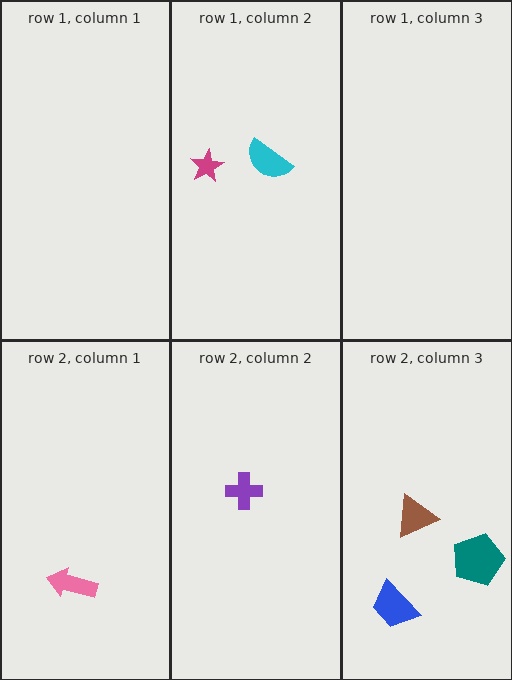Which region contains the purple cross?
The row 2, column 2 region.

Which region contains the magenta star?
The row 1, column 2 region.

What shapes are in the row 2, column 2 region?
The purple cross.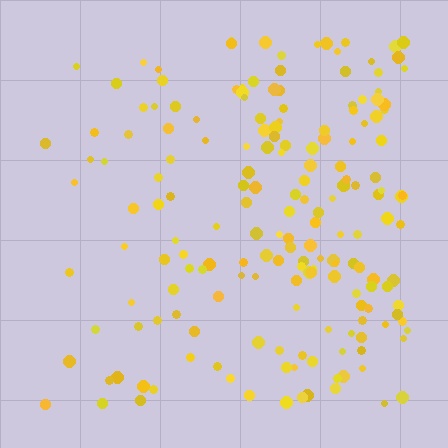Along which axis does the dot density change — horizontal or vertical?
Horizontal.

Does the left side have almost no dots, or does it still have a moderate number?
Still a moderate number, just noticeably fewer than the right.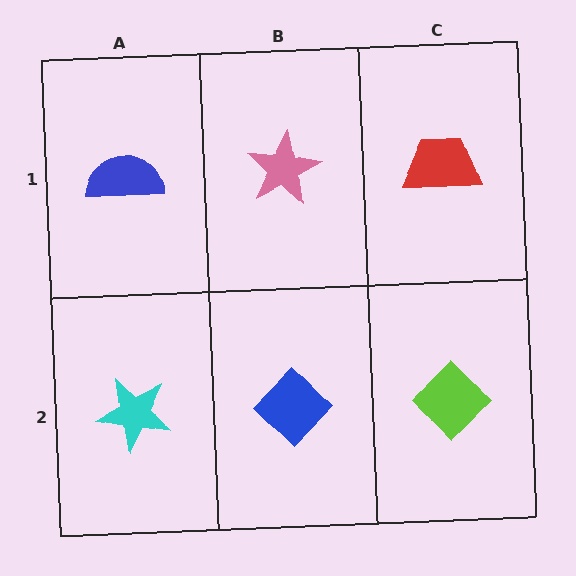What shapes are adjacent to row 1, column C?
A lime diamond (row 2, column C), a pink star (row 1, column B).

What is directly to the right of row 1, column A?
A pink star.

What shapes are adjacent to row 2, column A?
A blue semicircle (row 1, column A), a blue diamond (row 2, column B).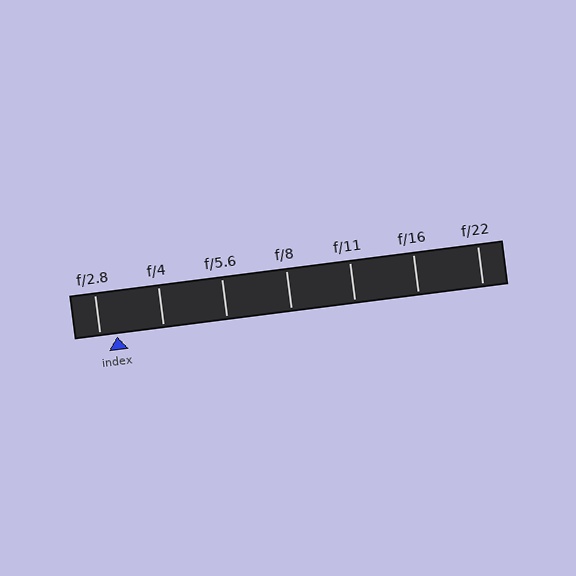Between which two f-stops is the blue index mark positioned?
The index mark is between f/2.8 and f/4.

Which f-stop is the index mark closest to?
The index mark is closest to f/2.8.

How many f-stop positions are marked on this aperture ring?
There are 7 f-stop positions marked.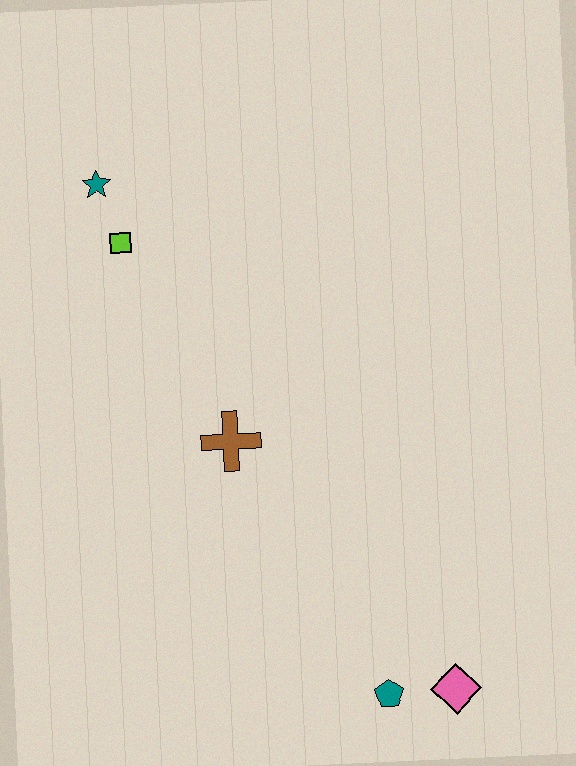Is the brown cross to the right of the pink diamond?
No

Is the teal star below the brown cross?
No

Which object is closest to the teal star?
The lime square is closest to the teal star.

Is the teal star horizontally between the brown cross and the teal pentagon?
No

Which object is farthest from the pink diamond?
The teal star is farthest from the pink diamond.